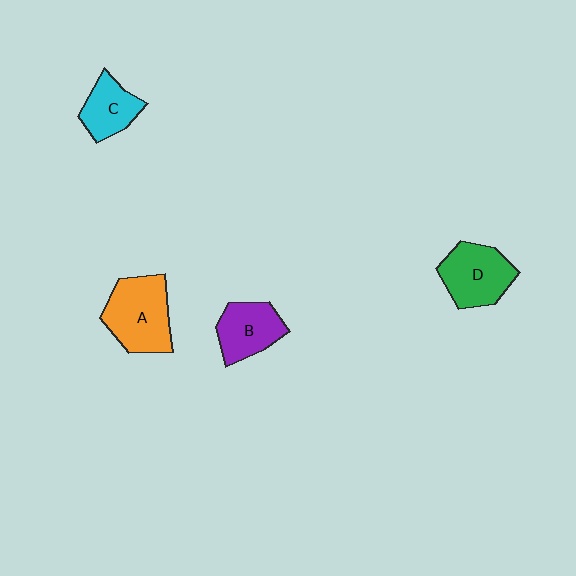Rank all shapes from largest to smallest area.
From largest to smallest: A (orange), D (green), B (purple), C (cyan).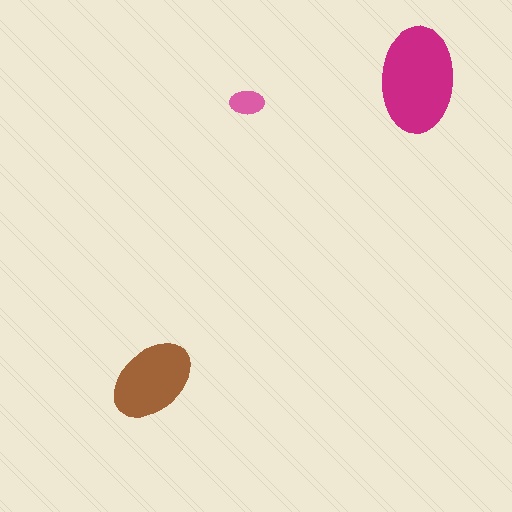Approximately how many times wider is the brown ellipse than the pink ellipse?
About 2.5 times wider.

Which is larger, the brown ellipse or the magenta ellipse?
The magenta one.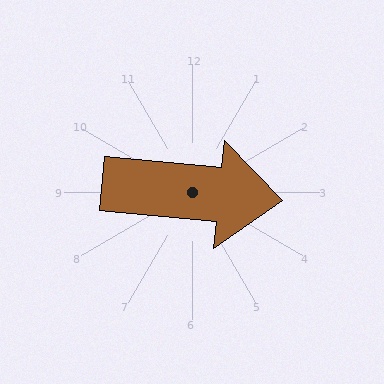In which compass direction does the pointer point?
East.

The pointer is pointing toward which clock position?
Roughly 3 o'clock.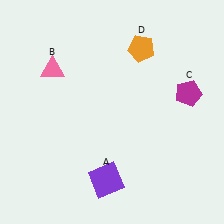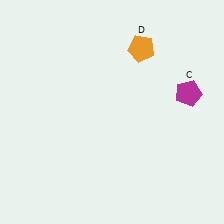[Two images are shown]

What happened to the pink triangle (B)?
The pink triangle (B) was removed in Image 2. It was in the top-left area of Image 1.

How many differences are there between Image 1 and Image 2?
There are 2 differences between the two images.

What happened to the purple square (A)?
The purple square (A) was removed in Image 2. It was in the bottom-left area of Image 1.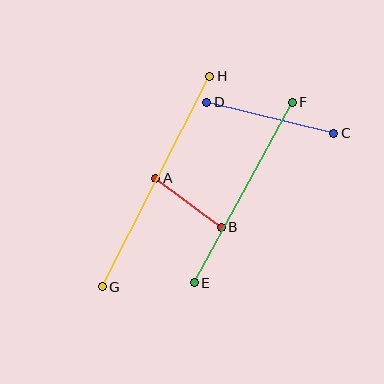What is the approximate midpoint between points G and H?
The midpoint is at approximately (156, 182) pixels.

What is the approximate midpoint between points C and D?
The midpoint is at approximately (270, 118) pixels.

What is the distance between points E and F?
The distance is approximately 206 pixels.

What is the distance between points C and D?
The distance is approximately 130 pixels.